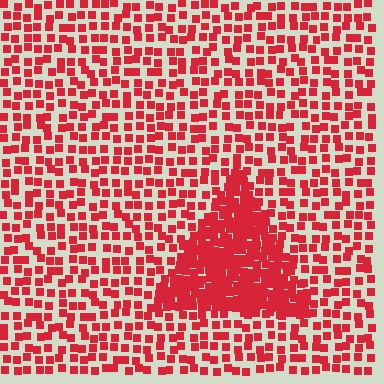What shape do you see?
I see a triangle.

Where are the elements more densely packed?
The elements are more densely packed inside the triangle boundary.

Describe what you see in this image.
The image contains small red elements arranged at two different densities. A triangle-shaped region is visible where the elements are more densely packed than the surrounding area.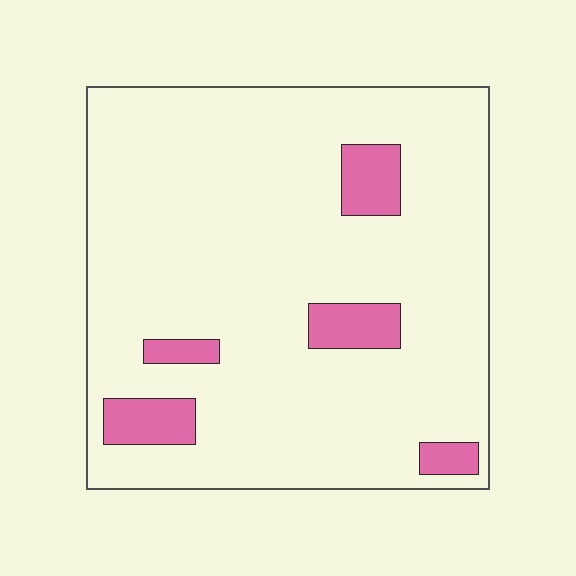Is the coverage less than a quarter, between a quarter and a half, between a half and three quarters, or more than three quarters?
Less than a quarter.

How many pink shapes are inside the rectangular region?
5.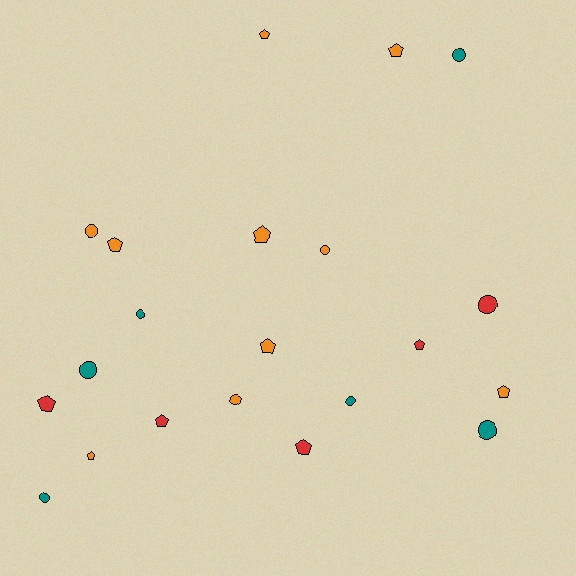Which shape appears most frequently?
Pentagon, with 11 objects.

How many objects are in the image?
There are 21 objects.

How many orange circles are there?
There are 3 orange circles.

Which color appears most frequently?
Orange, with 10 objects.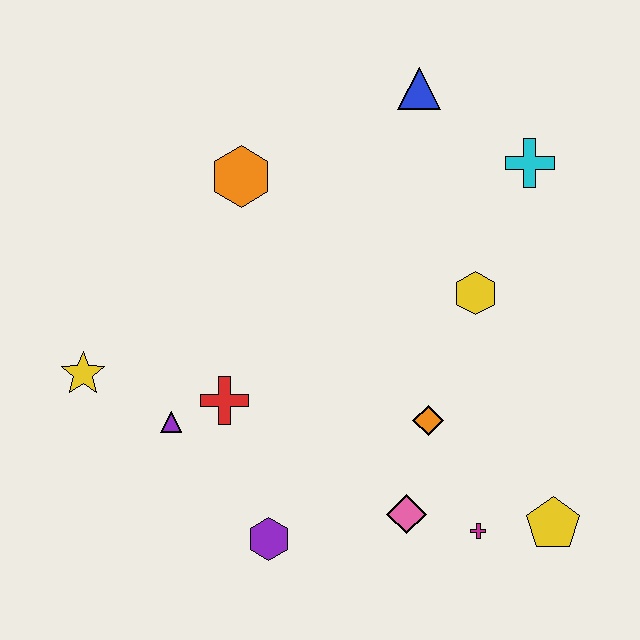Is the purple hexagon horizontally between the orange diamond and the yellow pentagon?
No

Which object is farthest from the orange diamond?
The yellow star is farthest from the orange diamond.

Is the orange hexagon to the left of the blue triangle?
Yes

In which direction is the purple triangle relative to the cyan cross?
The purple triangle is to the left of the cyan cross.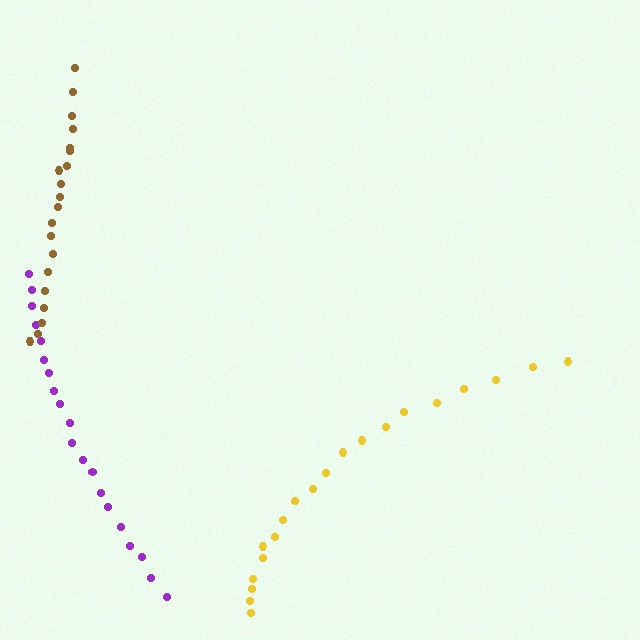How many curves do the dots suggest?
There are 3 distinct paths.